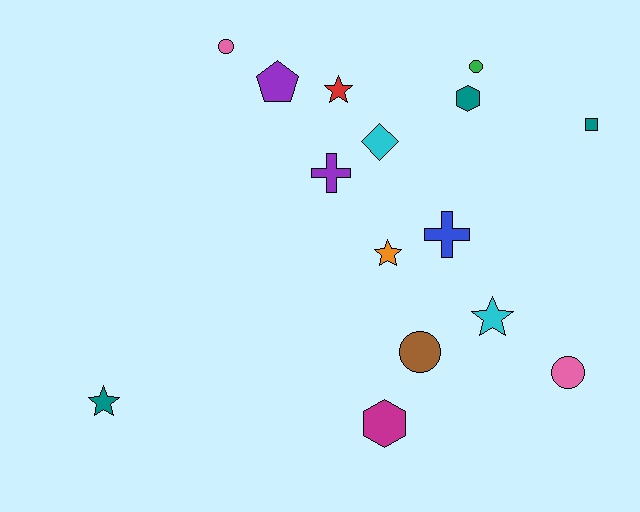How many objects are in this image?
There are 15 objects.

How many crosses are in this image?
There are 2 crosses.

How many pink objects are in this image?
There are 2 pink objects.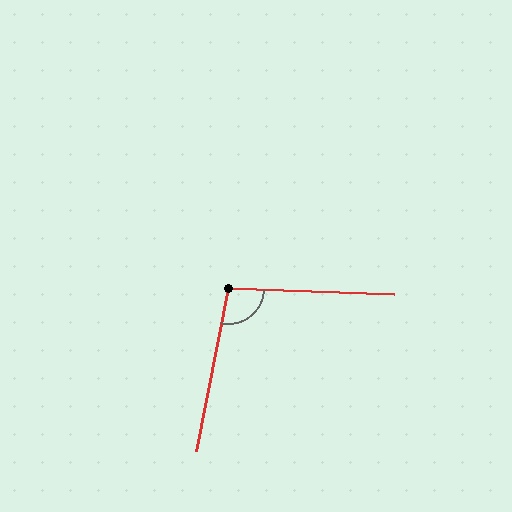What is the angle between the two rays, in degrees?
Approximately 99 degrees.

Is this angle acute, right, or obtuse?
It is obtuse.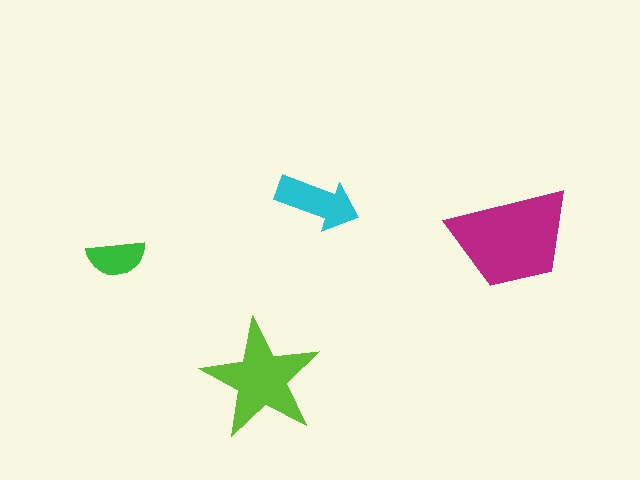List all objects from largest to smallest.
The magenta trapezoid, the lime star, the cyan arrow, the green semicircle.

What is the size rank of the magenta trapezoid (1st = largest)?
1st.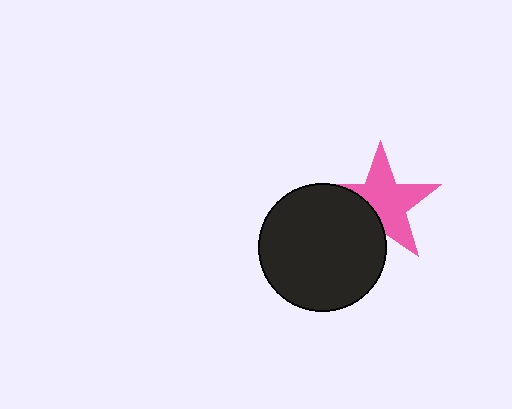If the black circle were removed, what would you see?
You would see the complete pink star.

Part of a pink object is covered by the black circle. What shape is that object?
It is a star.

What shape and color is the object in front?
The object in front is a black circle.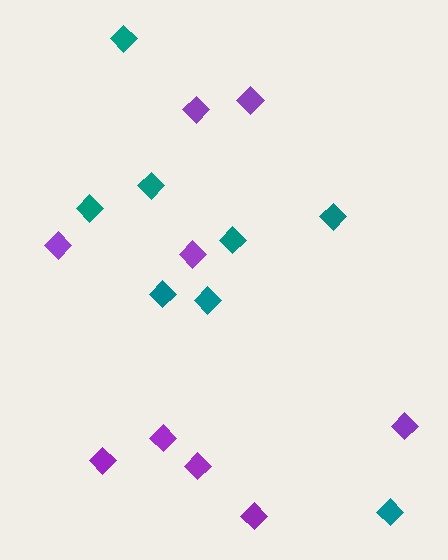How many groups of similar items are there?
There are 2 groups: one group of teal diamonds (8) and one group of purple diamonds (9).